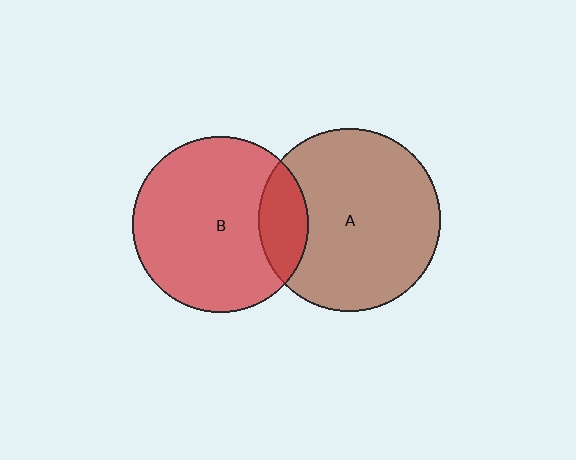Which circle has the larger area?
Circle A (brown).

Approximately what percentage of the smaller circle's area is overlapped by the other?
Approximately 20%.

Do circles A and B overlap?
Yes.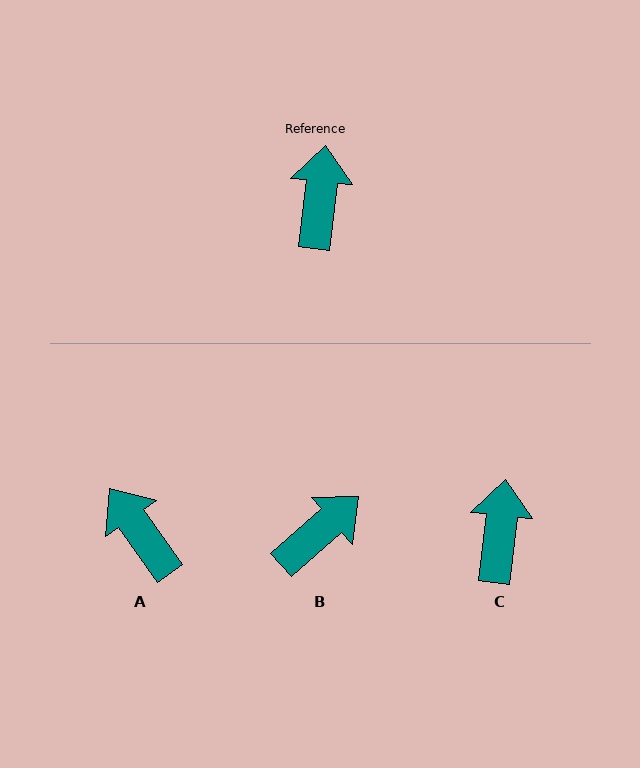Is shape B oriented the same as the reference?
No, it is off by about 42 degrees.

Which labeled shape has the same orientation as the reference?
C.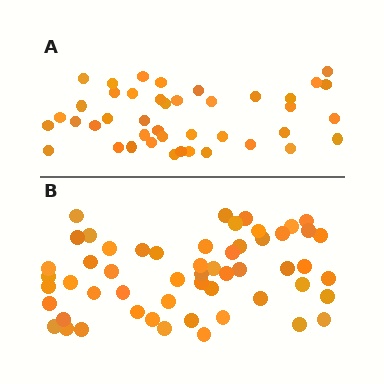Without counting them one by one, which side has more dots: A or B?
Region B (the bottom region) has more dots.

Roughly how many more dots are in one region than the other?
Region B has approximately 15 more dots than region A.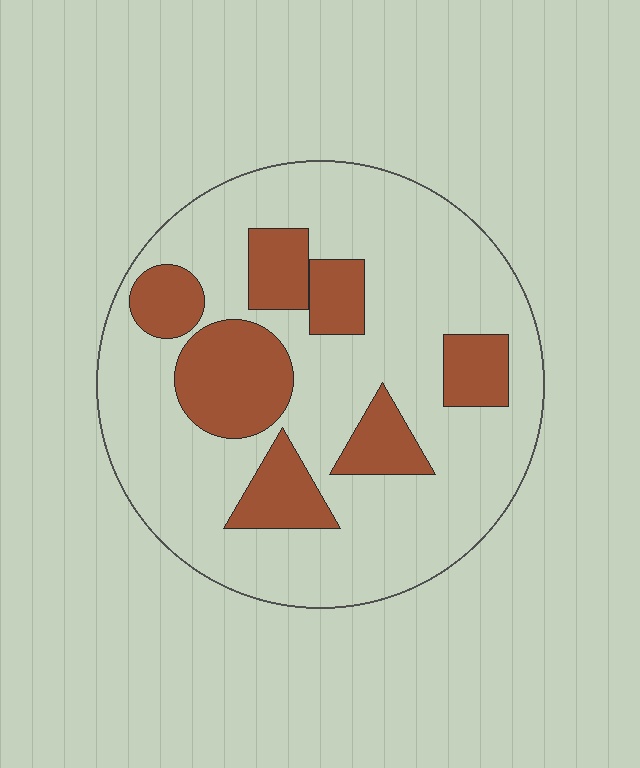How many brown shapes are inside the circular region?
7.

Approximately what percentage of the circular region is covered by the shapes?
Approximately 25%.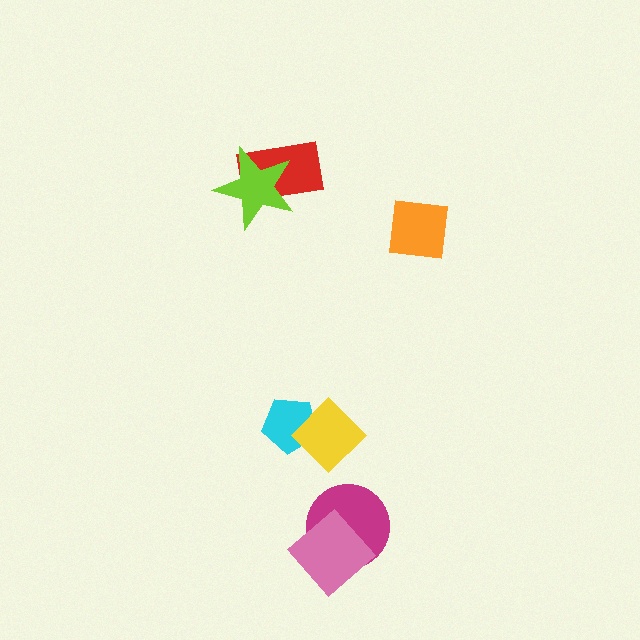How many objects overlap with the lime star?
1 object overlaps with the lime star.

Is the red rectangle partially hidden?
Yes, it is partially covered by another shape.